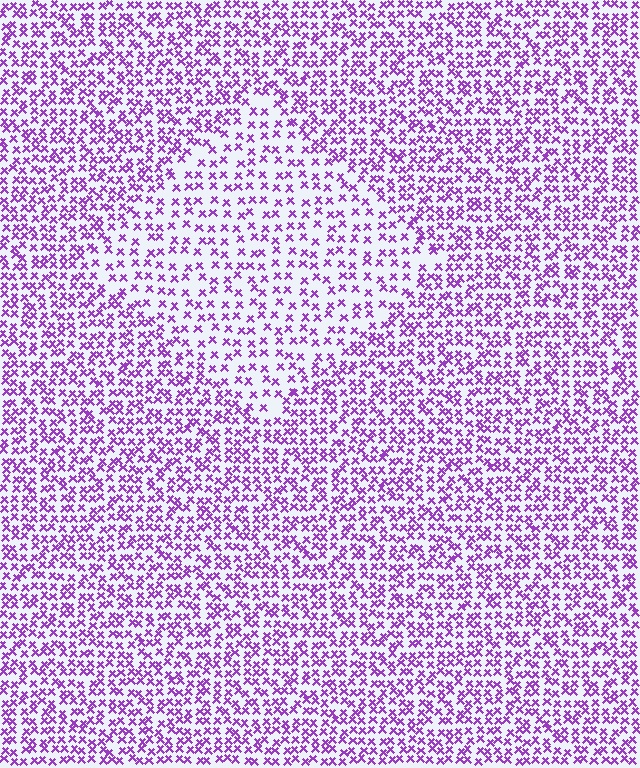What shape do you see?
I see a diamond.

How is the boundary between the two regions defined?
The boundary is defined by a change in element density (approximately 1.8x ratio). All elements are the same color, size, and shape.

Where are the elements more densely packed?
The elements are more densely packed outside the diamond boundary.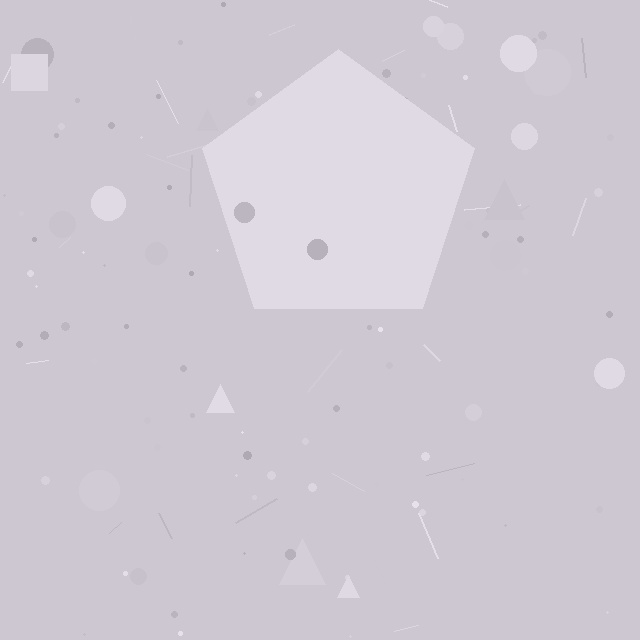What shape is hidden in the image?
A pentagon is hidden in the image.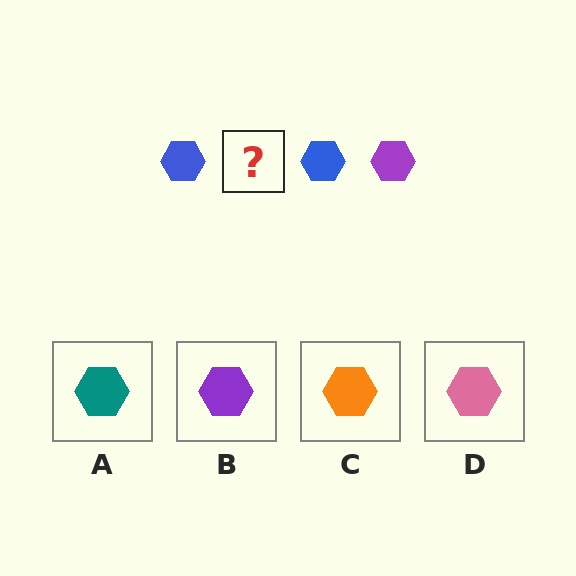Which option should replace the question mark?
Option B.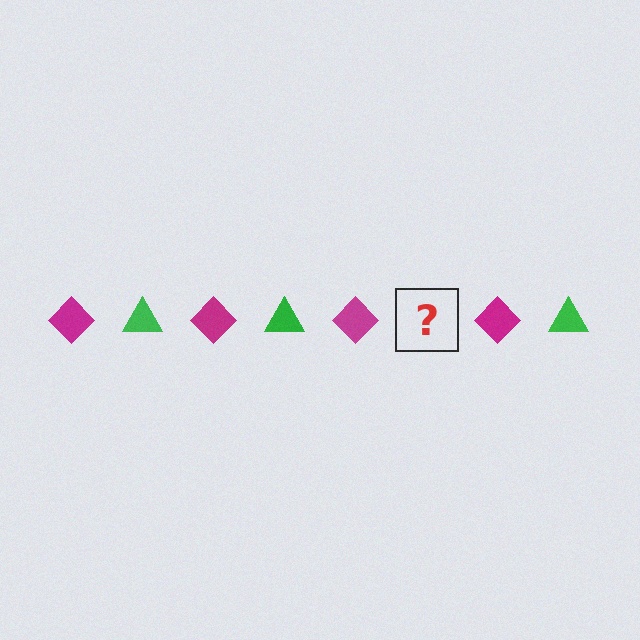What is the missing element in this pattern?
The missing element is a green triangle.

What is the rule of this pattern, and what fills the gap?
The rule is that the pattern alternates between magenta diamond and green triangle. The gap should be filled with a green triangle.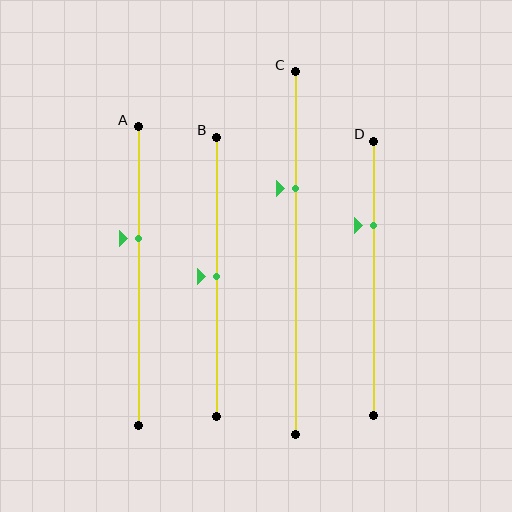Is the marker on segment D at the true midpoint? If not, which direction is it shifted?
No, the marker on segment D is shifted upward by about 19% of the segment length.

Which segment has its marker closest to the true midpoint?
Segment B has its marker closest to the true midpoint.